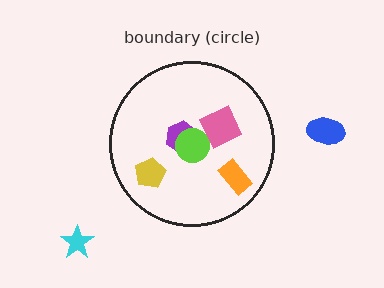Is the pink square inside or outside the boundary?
Inside.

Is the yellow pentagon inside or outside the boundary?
Inside.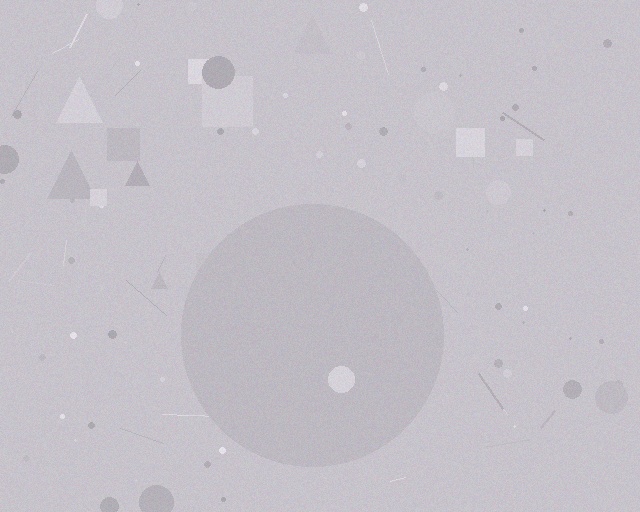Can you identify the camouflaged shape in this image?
The camouflaged shape is a circle.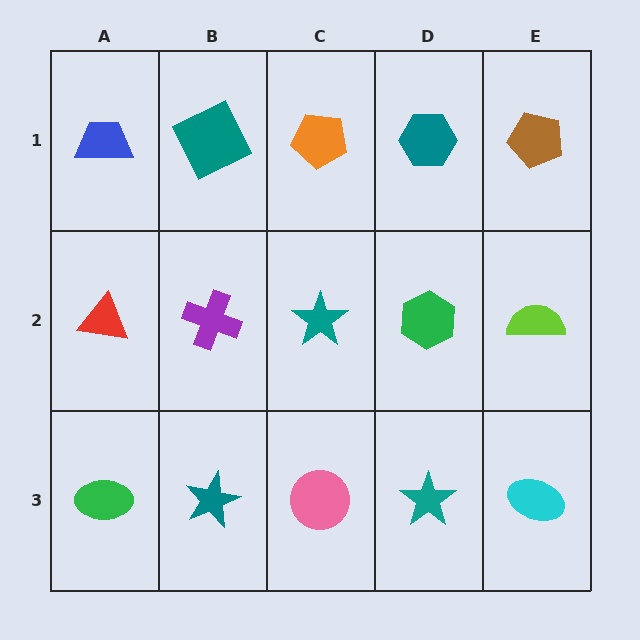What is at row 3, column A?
A green ellipse.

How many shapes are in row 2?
5 shapes.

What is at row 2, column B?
A purple cross.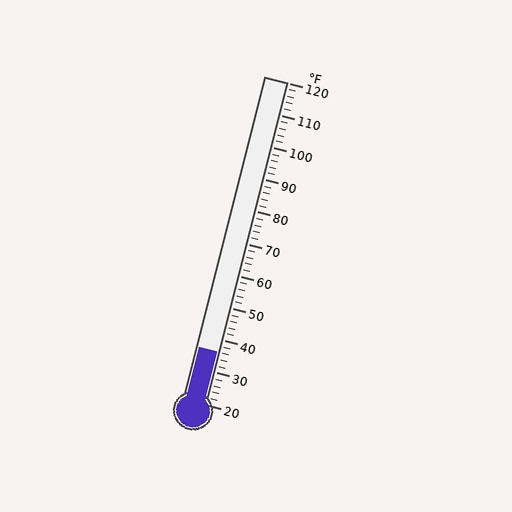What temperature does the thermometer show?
The thermometer shows approximately 36°F.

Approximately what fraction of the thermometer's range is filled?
The thermometer is filled to approximately 15% of its range.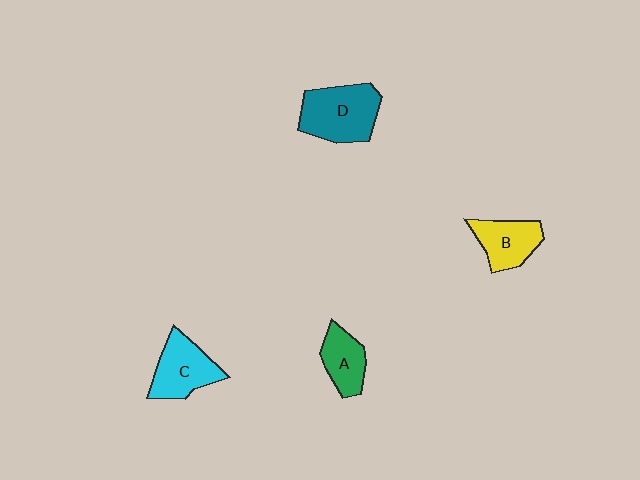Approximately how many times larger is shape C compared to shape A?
Approximately 1.4 times.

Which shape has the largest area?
Shape D (teal).